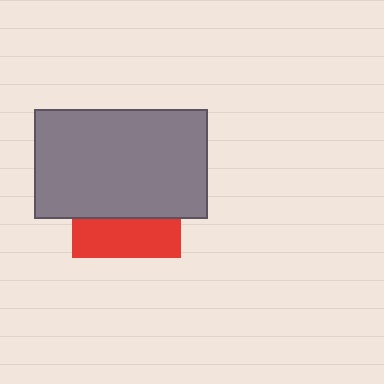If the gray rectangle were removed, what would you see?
You would see the complete red square.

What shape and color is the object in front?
The object in front is a gray rectangle.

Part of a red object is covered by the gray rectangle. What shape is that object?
It is a square.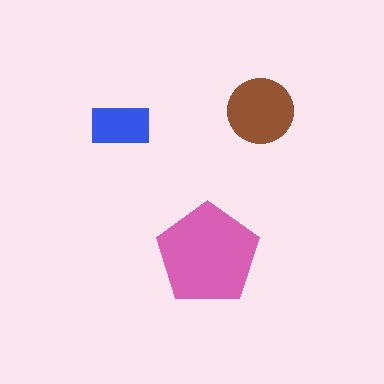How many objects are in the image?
There are 3 objects in the image.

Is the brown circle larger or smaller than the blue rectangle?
Larger.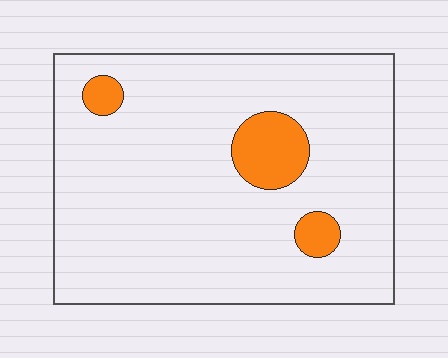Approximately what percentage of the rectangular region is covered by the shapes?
Approximately 10%.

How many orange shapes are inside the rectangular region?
3.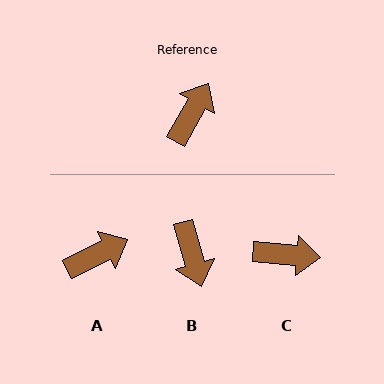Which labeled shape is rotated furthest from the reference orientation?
B, about 134 degrees away.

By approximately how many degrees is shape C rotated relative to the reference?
Approximately 65 degrees clockwise.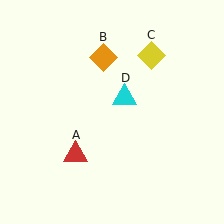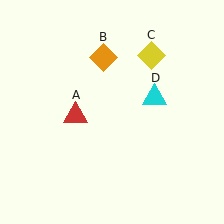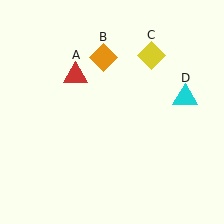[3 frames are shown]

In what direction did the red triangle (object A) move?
The red triangle (object A) moved up.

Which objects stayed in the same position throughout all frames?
Orange diamond (object B) and yellow diamond (object C) remained stationary.